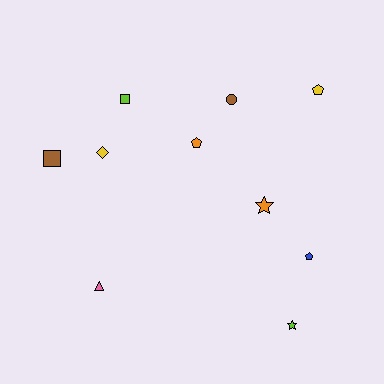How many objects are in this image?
There are 10 objects.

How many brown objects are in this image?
There are 2 brown objects.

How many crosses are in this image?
There are no crosses.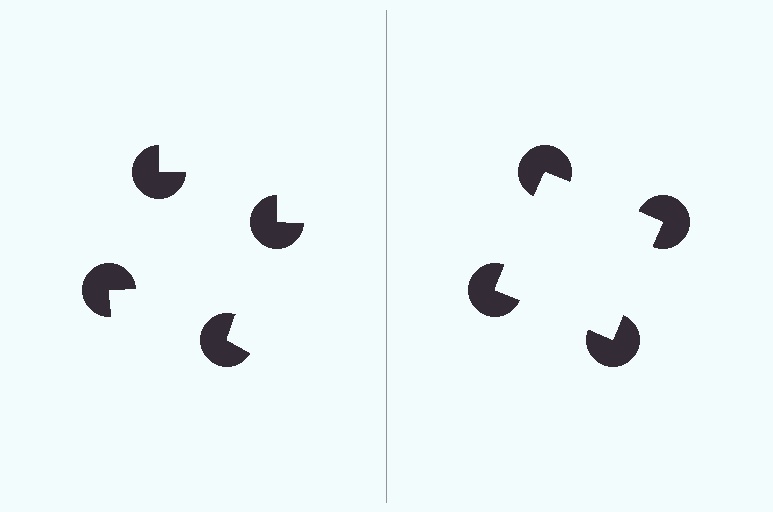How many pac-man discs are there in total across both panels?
8 — 4 on each side.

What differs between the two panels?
The pac-man discs are positioned identically on both sides; only the wedge orientations differ. On the right they align to a square; on the left they are misaligned.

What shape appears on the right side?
An illusory square.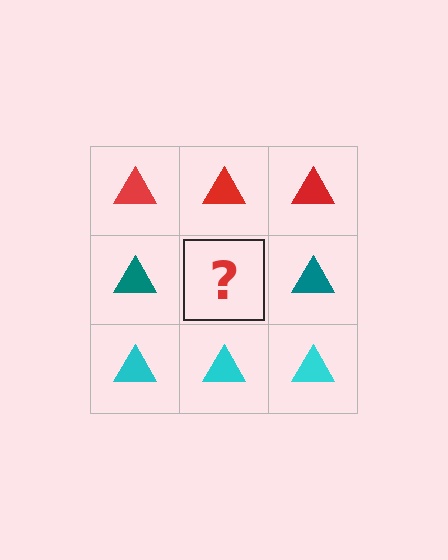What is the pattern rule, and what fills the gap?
The rule is that each row has a consistent color. The gap should be filled with a teal triangle.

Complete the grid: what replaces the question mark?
The question mark should be replaced with a teal triangle.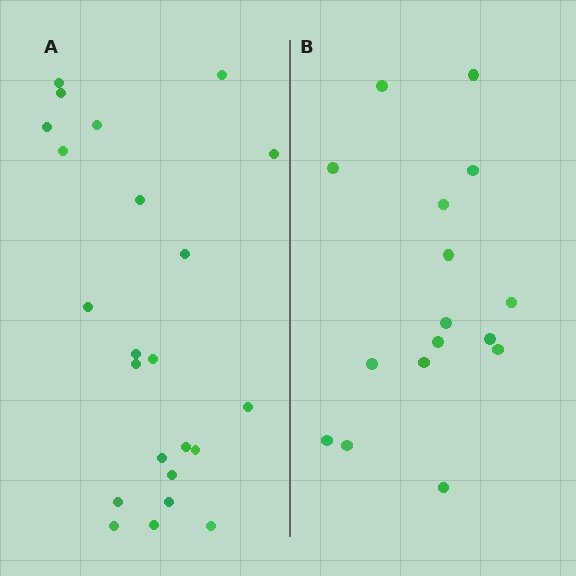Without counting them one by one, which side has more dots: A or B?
Region A (the left region) has more dots.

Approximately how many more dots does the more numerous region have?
Region A has roughly 8 or so more dots than region B.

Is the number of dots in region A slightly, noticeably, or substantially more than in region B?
Region A has noticeably more, but not dramatically so. The ratio is roughly 1.4 to 1.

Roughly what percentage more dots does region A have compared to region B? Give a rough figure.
About 45% more.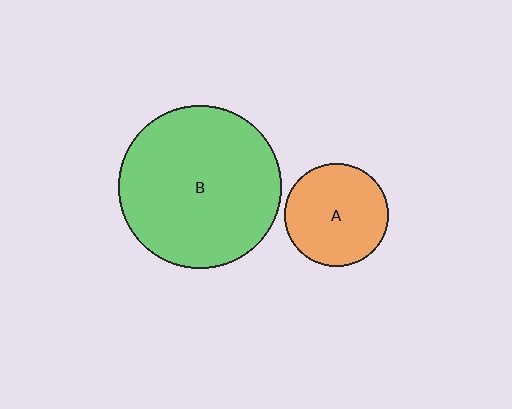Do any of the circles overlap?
No, none of the circles overlap.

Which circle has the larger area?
Circle B (green).